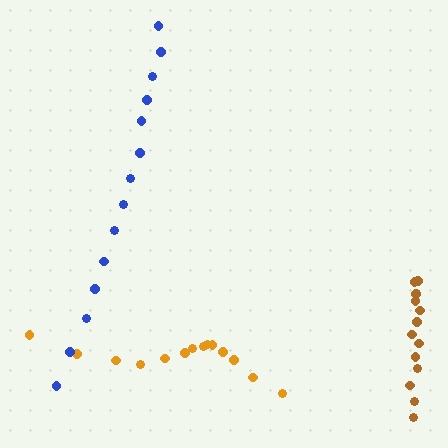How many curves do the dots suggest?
There are 3 distinct paths.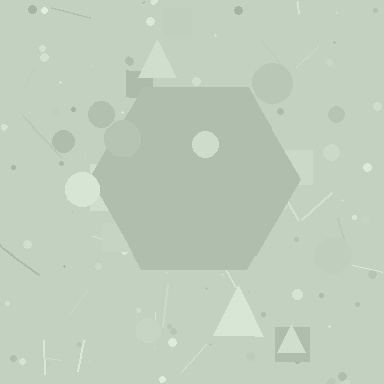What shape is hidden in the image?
A hexagon is hidden in the image.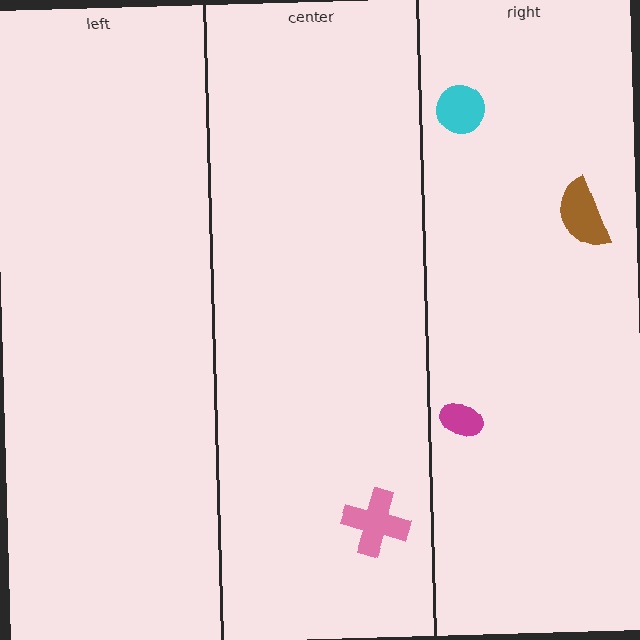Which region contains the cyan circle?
The right region.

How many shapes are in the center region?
1.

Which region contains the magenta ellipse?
The right region.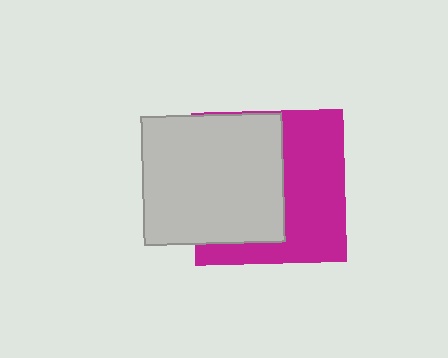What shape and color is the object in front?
The object in front is a light gray rectangle.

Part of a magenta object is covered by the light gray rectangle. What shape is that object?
It is a square.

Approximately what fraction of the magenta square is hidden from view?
Roughly 50% of the magenta square is hidden behind the light gray rectangle.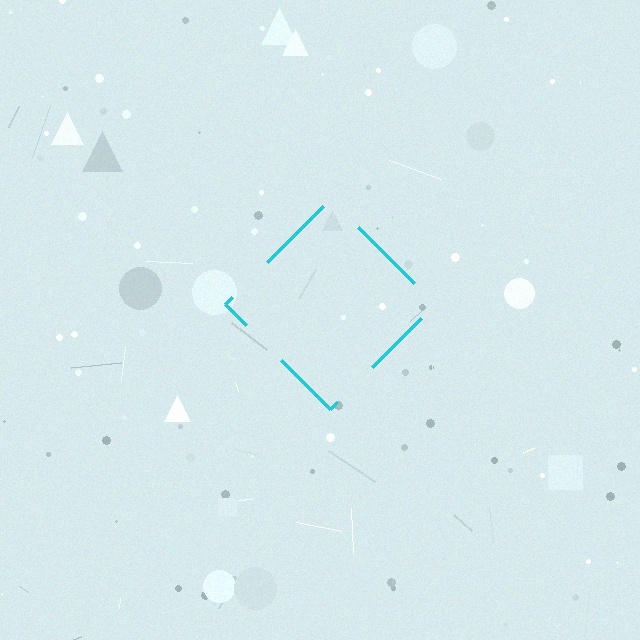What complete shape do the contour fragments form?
The contour fragments form a diamond.